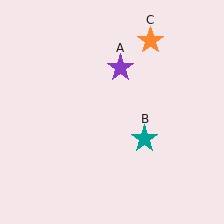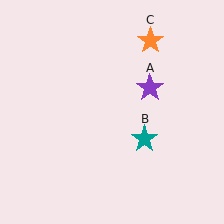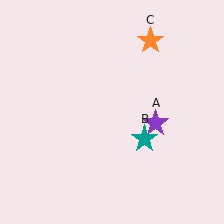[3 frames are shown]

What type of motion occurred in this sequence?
The purple star (object A) rotated clockwise around the center of the scene.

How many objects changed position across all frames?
1 object changed position: purple star (object A).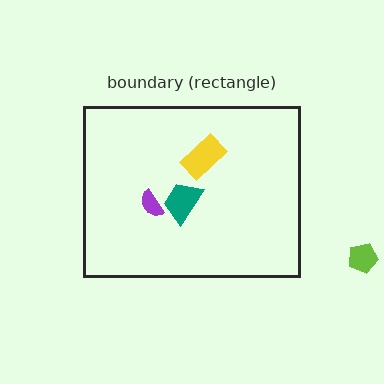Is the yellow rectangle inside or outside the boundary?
Inside.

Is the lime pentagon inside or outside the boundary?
Outside.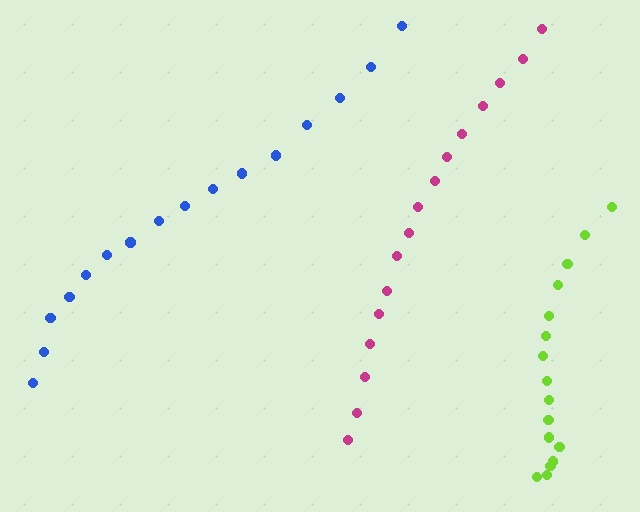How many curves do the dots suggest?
There are 3 distinct paths.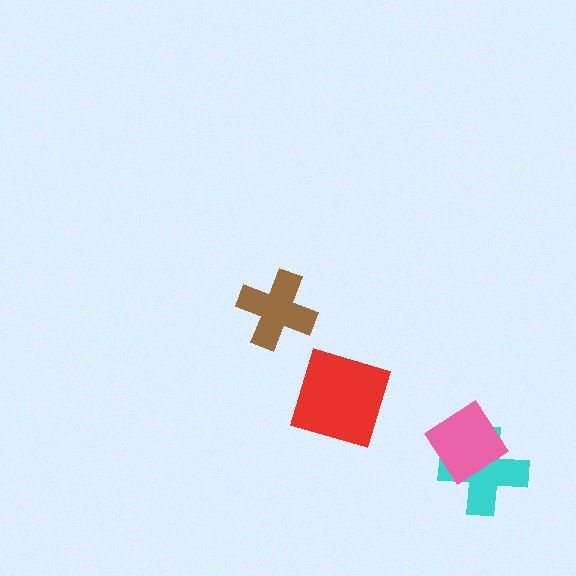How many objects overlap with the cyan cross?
1 object overlaps with the cyan cross.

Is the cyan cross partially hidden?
Yes, it is partially covered by another shape.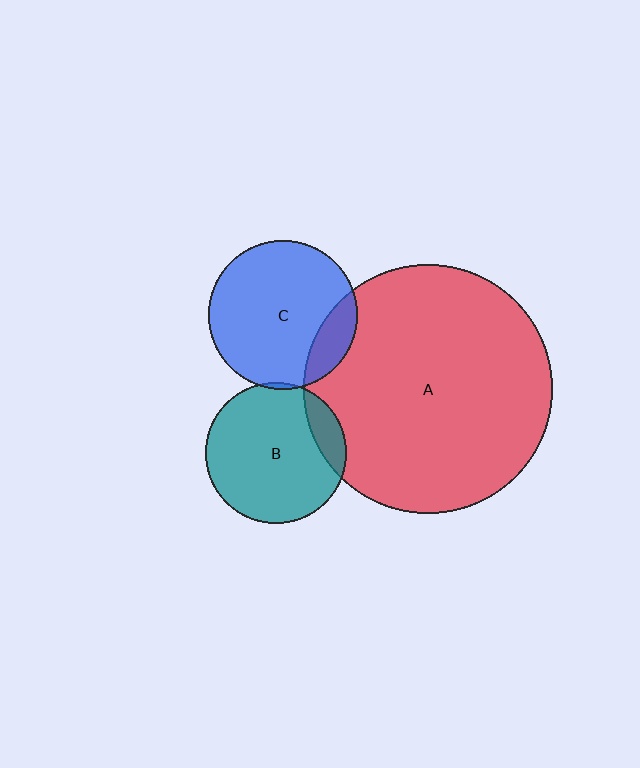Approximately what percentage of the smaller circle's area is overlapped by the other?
Approximately 5%.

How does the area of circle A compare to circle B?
Approximately 3.2 times.